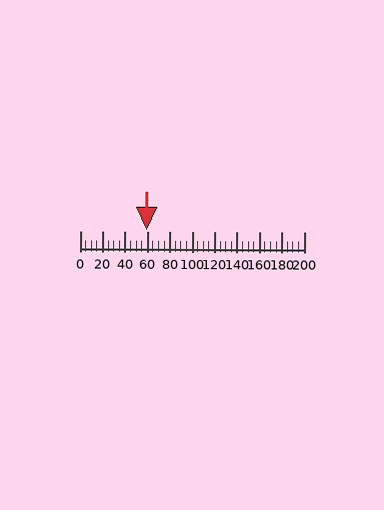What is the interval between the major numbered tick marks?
The major tick marks are spaced 20 units apart.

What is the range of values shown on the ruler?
The ruler shows values from 0 to 200.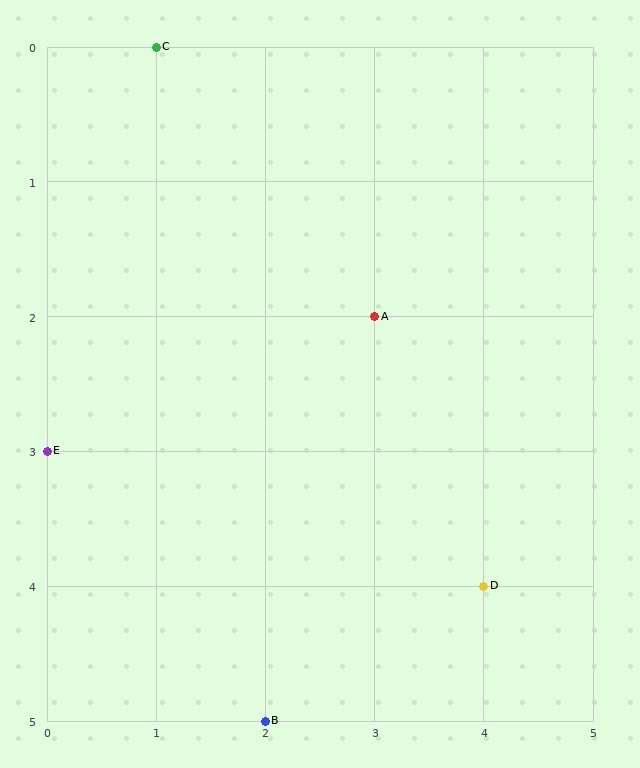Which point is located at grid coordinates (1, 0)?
Point C is at (1, 0).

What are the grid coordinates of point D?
Point D is at grid coordinates (4, 4).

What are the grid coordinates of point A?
Point A is at grid coordinates (3, 2).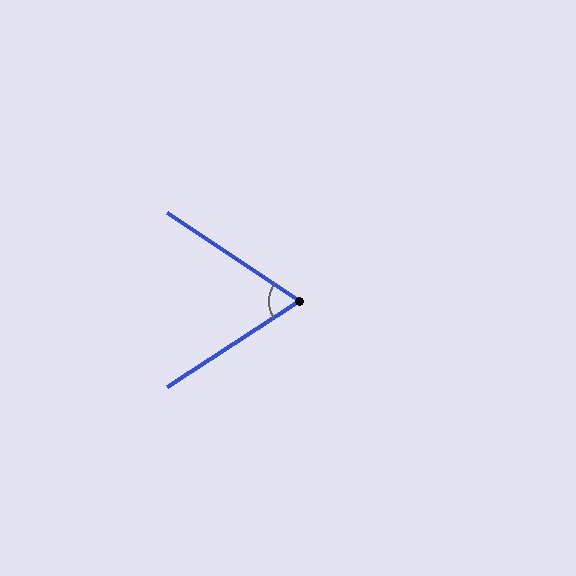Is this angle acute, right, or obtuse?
It is acute.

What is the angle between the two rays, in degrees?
Approximately 67 degrees.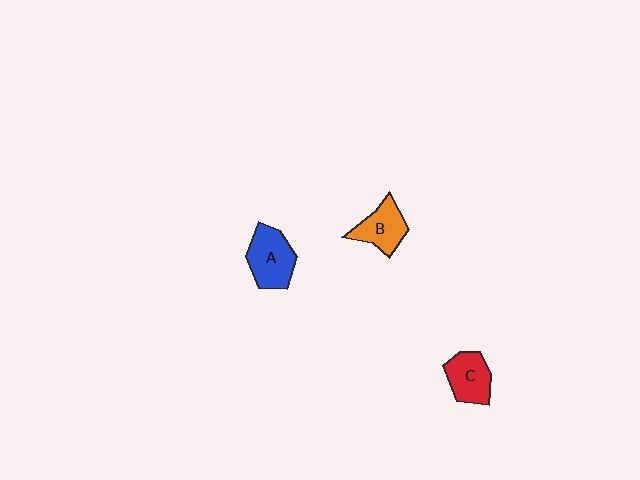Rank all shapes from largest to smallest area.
From largest to smallest: A (blue), C (red), B (orange).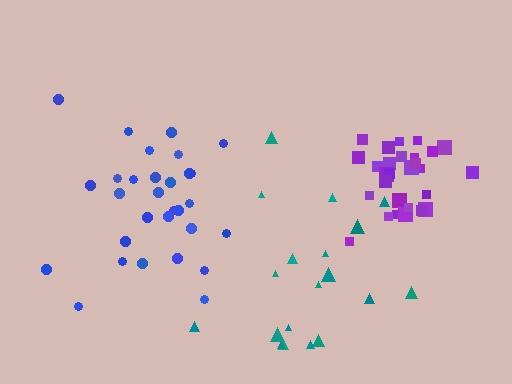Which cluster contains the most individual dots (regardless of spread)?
Blue (30).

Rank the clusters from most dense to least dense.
purple, blue, teal.